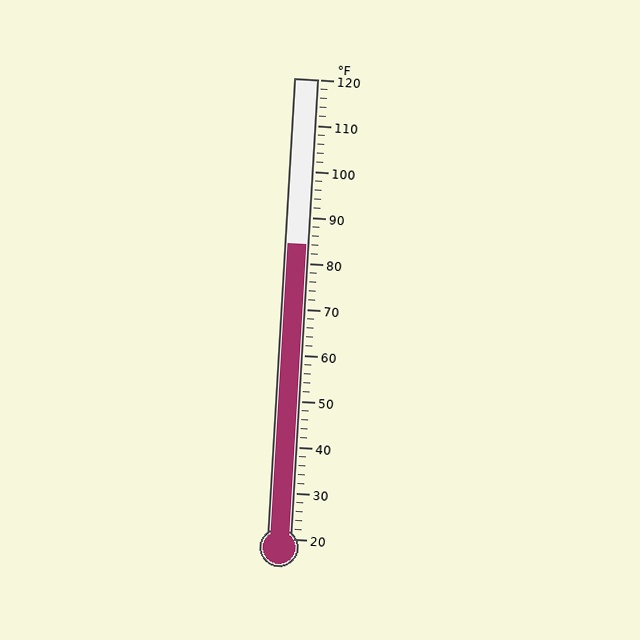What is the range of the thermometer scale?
The thermometer scale ranges from 20°F to 120°F.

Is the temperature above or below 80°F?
The temperature is above 80°F.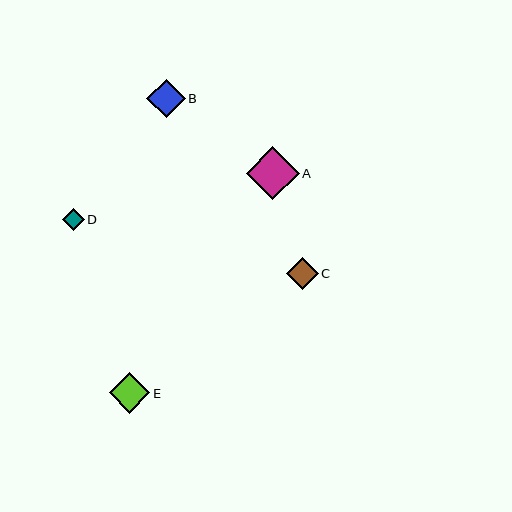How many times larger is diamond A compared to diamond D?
Diamond A is approximately 2.5 times the size of diamond D.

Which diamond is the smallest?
Diamond D is the smallest with a size of approximately 22 pixels.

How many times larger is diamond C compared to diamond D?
Diamond C is approximately 1.5 times the size of diamond D.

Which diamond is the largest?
Diamond A is the largest with a size of approximately 53 pixels.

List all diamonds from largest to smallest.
From largest to smallest: A, E, B, C, D.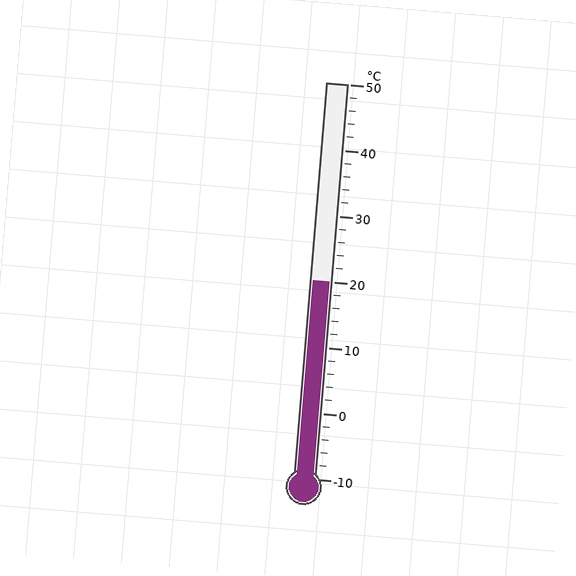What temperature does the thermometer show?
The thermometer shows approximately 20°C.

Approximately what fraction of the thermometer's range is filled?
The thermometer is filled to approximately 50% of its range.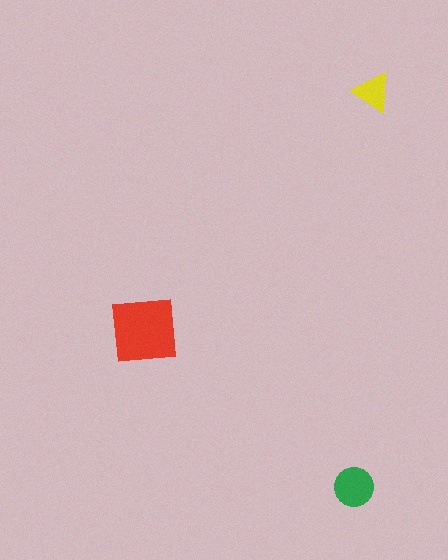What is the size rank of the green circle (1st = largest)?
2nd.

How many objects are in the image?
There are 3 objects in the image.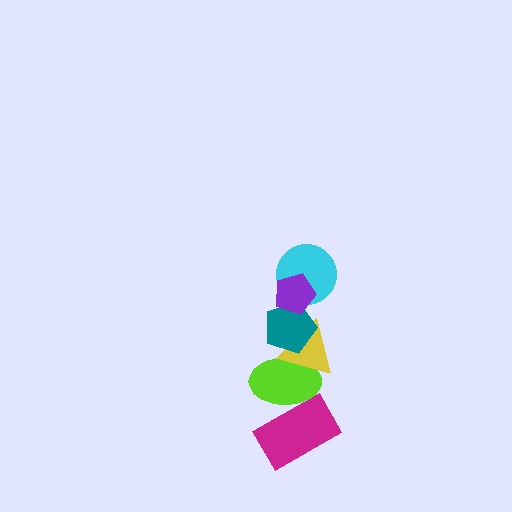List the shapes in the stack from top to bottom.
From top to bottom: the purple pentagon, the cyan circle, the teal pentagon, the yellow triangle, the lime ellipse, the magenta rectangle.